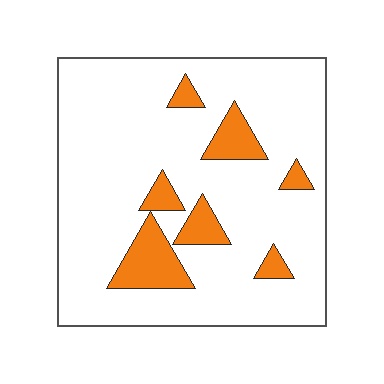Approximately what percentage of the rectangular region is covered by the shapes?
Approximately 15%.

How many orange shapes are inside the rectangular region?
7.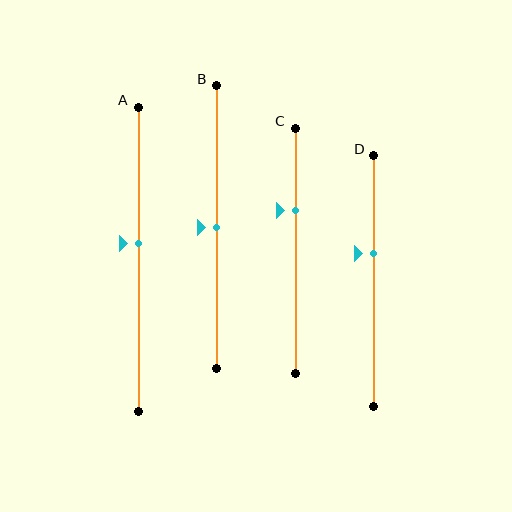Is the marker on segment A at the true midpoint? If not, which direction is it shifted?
No, the marker on segment A is shifted upward by about 5% of the segment length.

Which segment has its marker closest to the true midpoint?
Segment B has its marker closest to the true midpoint.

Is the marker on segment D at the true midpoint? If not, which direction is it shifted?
No, the marker on segment D is shifted upward by about 11% of the segment length.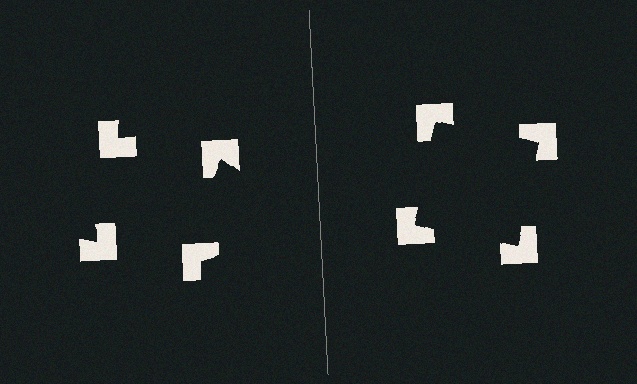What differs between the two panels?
The notched squares are positioned identically on both sides; only the wedge orientations differ. On the right they align to a square; on the left they are misaligned.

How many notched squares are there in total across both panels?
8 — 4 on each side.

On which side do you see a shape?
An illusory square appears on the right side. On the left side the wedge cuts are rotated, so no coherent shape forms.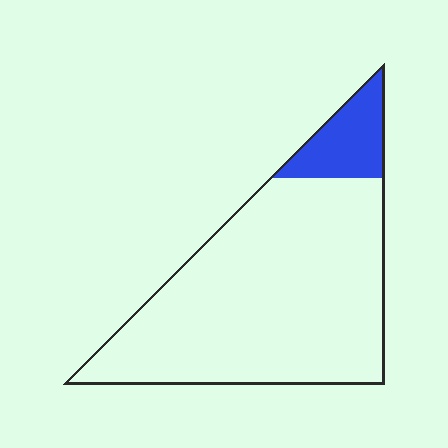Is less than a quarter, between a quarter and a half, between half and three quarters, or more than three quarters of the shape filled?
Less than a quarter.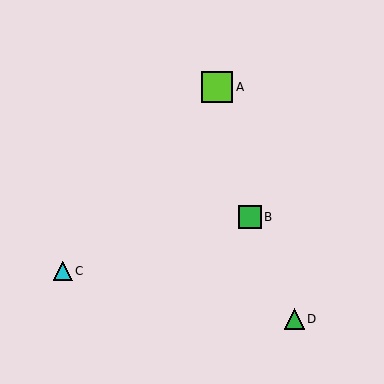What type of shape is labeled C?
Shape C is a cyan triangle.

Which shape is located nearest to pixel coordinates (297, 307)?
The green triangle (labeled D) at (294, 319) is nearest to that location.